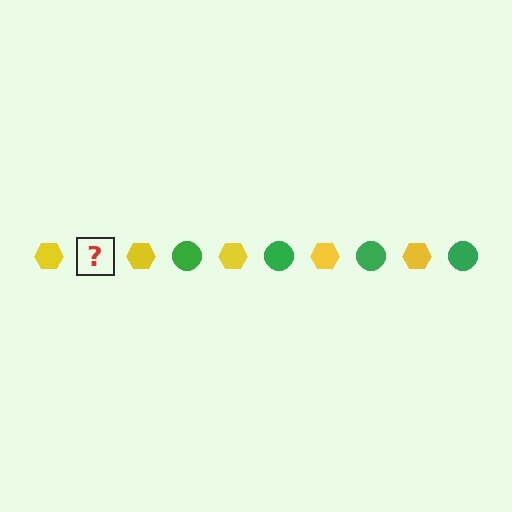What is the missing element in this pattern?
The missing element is a green circle.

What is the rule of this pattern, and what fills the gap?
The rule is that the pattern alternates between yellow hexagon and green circle. The gap should be filled with a green circle.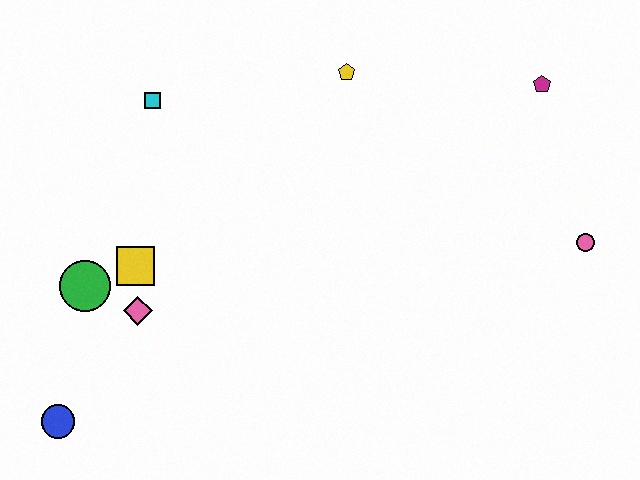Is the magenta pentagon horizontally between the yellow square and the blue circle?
No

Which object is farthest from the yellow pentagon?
The blue circle is farthest from the yellow pentagon.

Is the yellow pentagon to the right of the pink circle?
No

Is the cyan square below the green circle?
No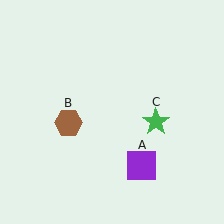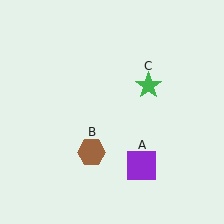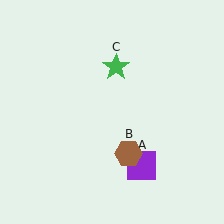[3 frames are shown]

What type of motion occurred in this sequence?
The brown hexagon (object B), green star (object C) rotated counterclockwise around the center of the scene.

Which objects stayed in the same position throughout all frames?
Purple square (object A) remained stationary.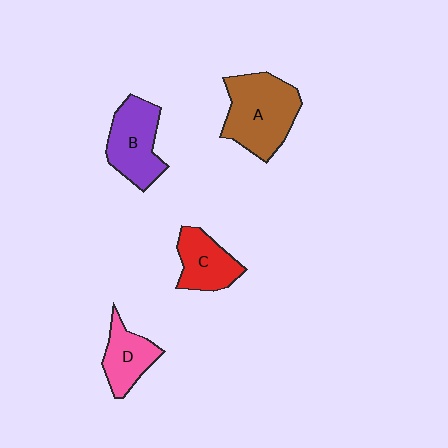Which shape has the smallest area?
Shape D (pink).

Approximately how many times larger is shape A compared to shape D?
Approximately 1.8 times.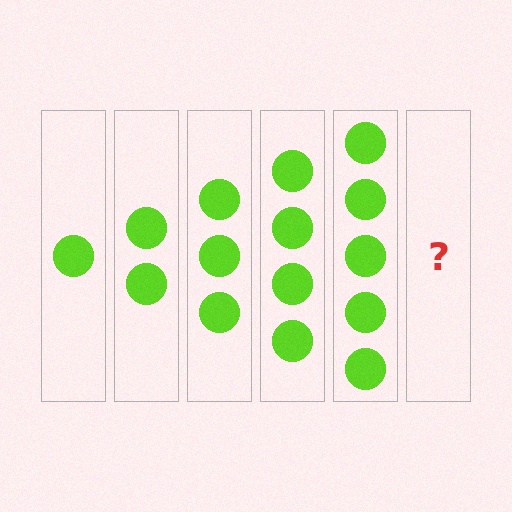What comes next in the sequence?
The next element should be 6 circles.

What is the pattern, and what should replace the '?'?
The pattern is that each step adds one more circle. The '?' should be 6 circles.